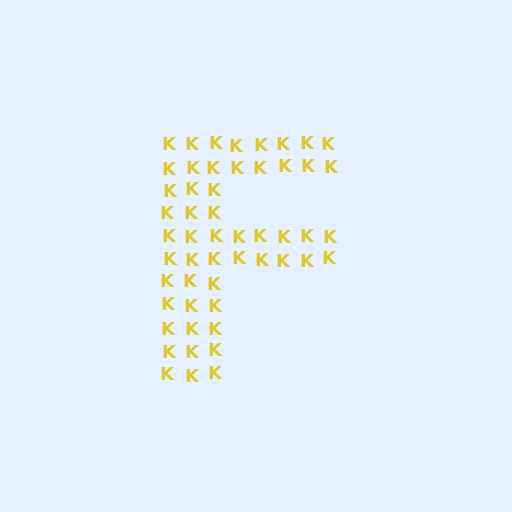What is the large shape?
The large shape is the letter F.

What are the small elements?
The small elements are letter K's.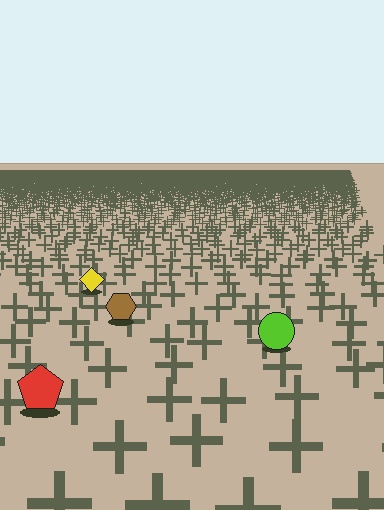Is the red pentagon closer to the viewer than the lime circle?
Yes. The red pentagon is closer — you can tell from the texture gradient: the ground texture is coarser near it.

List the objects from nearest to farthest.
From nearest to farthest: the red pentagon, the lime circle, the brown hexagon, the yellow diamond.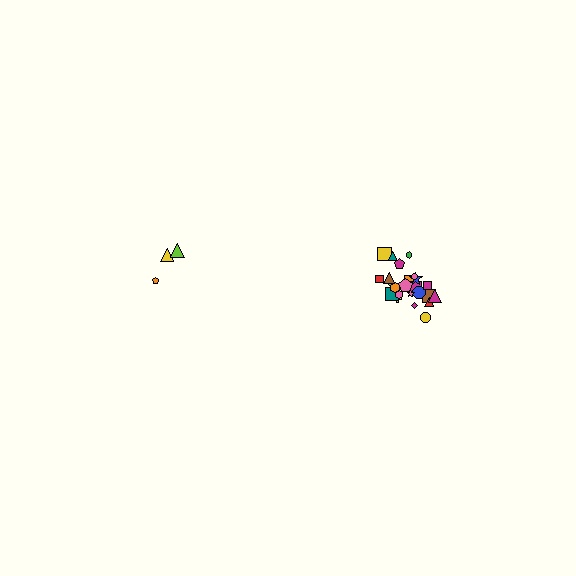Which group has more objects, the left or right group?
The right group.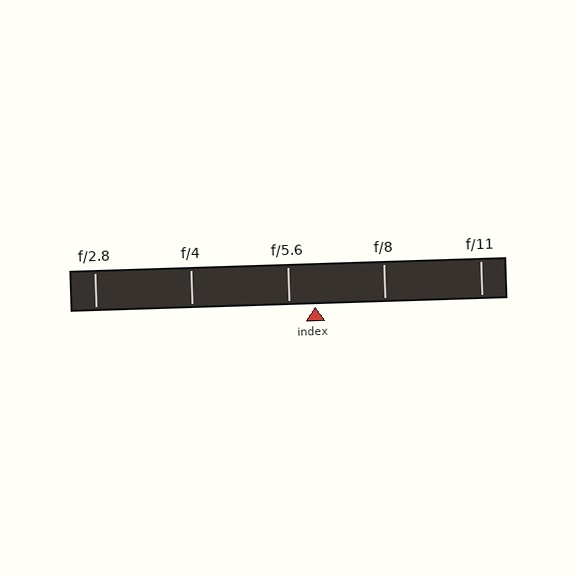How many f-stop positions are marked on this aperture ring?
There are 5 f-stop positions marked.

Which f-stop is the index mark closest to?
The index mark is closest to f/5.6.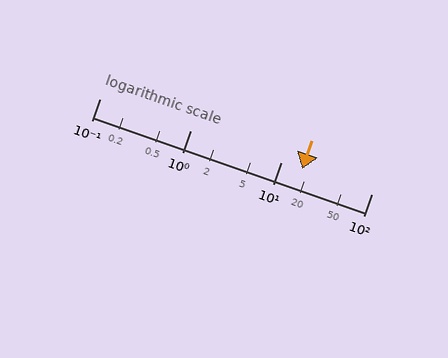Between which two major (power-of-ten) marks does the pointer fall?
The pointer is between 10 and 100.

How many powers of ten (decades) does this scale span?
The scale spans 3 decades, from 0.1 to 100.